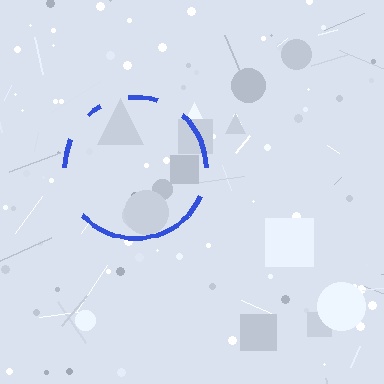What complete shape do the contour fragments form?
The contour fragments form a circle.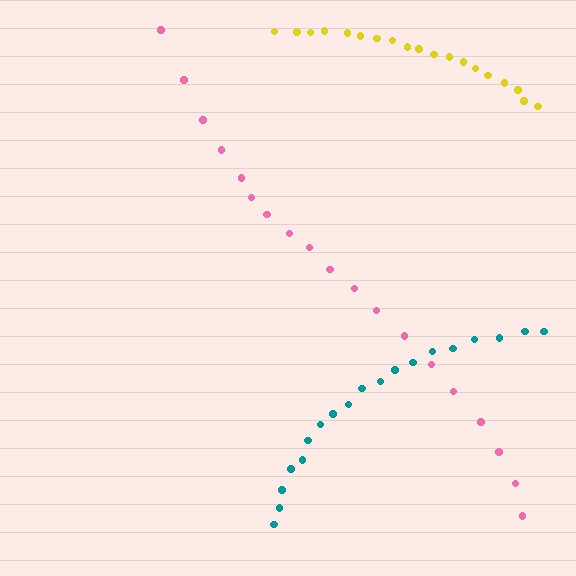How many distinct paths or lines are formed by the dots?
There are 3 distinct paths.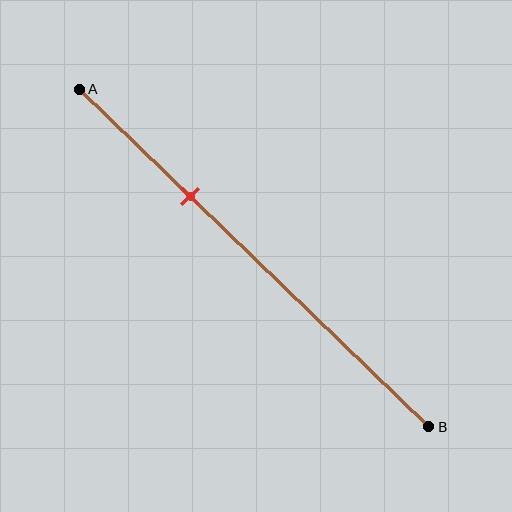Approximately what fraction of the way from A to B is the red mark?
The red mark is approximately 30% of the way from A to B.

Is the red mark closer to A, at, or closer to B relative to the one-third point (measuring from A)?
The red mark is approximately at the one-third point of segment AB.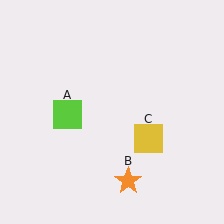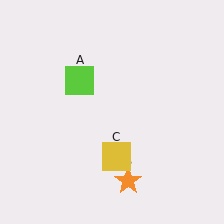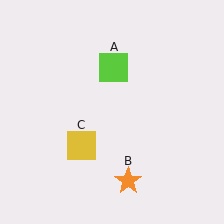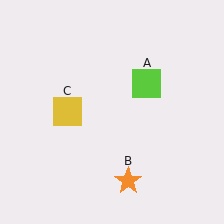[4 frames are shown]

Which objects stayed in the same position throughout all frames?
Orange star (object B) remained stationary.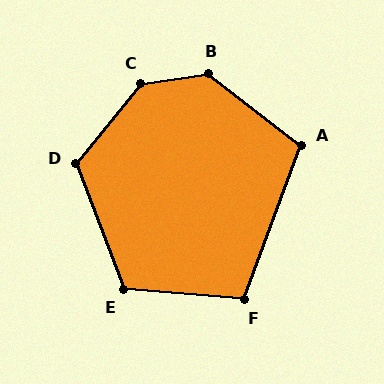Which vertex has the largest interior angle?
C, at approximately 138 degrees.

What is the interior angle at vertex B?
Approximately 134 degrees (obtuse).